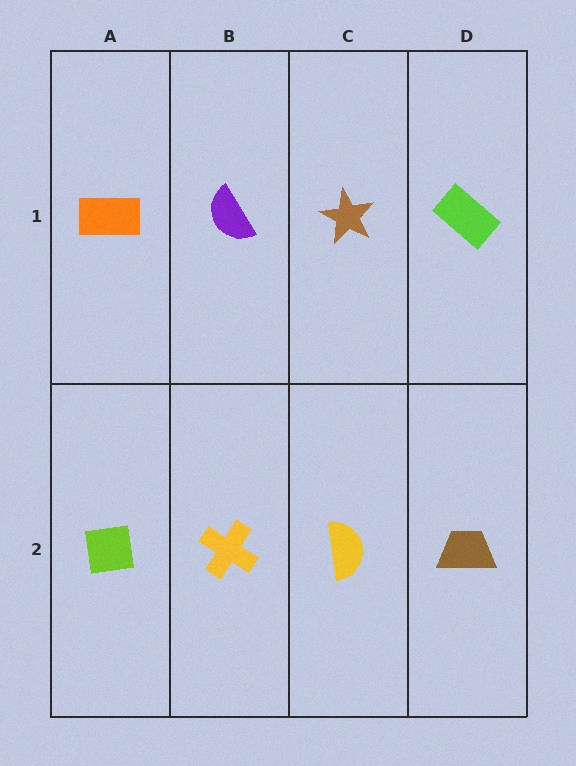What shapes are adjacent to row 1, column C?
A yellow semicircle (row 2, column C), a purple semicircle (row 1, column B), a lime rectangle (row 1, column D).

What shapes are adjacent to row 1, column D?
A brown trapezoid (row 2, column D), a brown star (row 1, column C).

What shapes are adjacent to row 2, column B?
A purple semicircle (row 1, column B), a lime square (row 2, column A), a yellow semicircle (row 2, column C).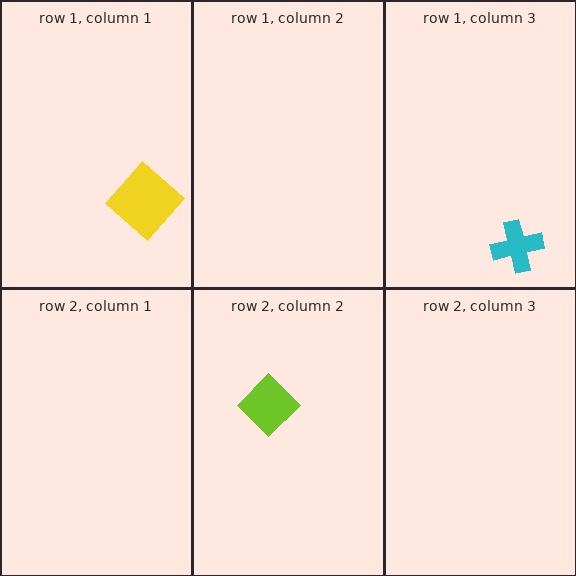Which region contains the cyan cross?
The row 1, column 3 region.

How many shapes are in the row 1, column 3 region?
1.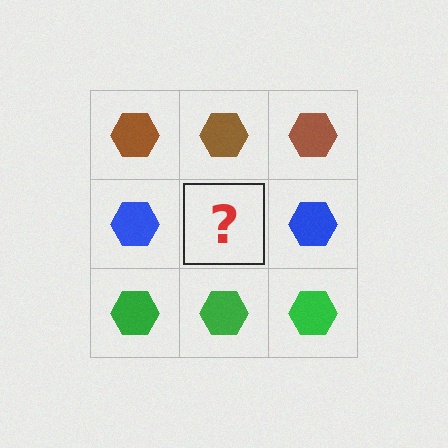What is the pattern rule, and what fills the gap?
The rule is that each row has a consistent color. The gap should be filled with a blue hexagon.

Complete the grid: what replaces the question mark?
The question mark should be replaced with a blue hexagon.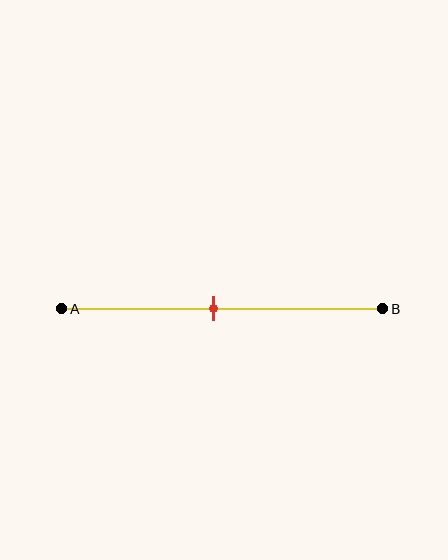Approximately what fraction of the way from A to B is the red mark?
The red mark is approximately 50% of the way from A to B.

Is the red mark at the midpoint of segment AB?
Yes, the mark is approximately at the midpoint.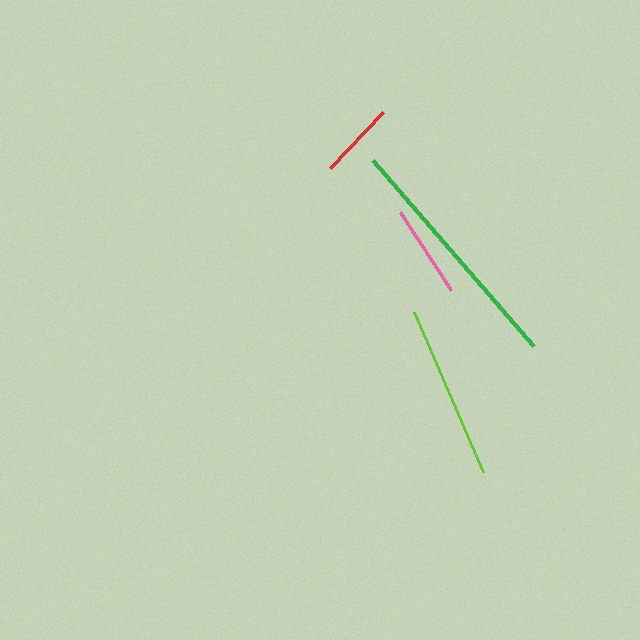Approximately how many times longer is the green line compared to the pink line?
The green line is approximately 2.6 times the length of the pink line.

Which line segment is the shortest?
The red line is the shortest at approximately 77 pixels.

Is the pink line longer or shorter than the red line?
The pink line is longer than the red line.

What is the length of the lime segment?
The lime segment is approximately 175 pixels long.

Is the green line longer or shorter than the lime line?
The green line is longer than the lime line.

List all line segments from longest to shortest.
From longest to shortest: green, lime, pink, red.